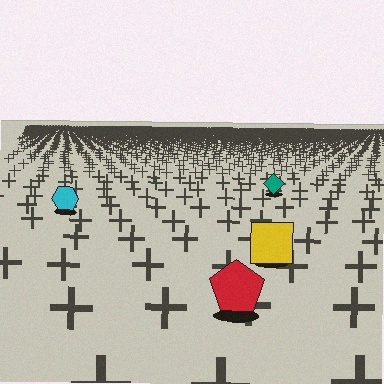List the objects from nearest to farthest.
From nearest to farthest: the red pentagon, the yellow square, the cyan hexagon, the teal diamond.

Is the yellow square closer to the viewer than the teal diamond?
Yes. The yellow square is closer — you can tell from the texture gradient: the ground texture is coarser near it.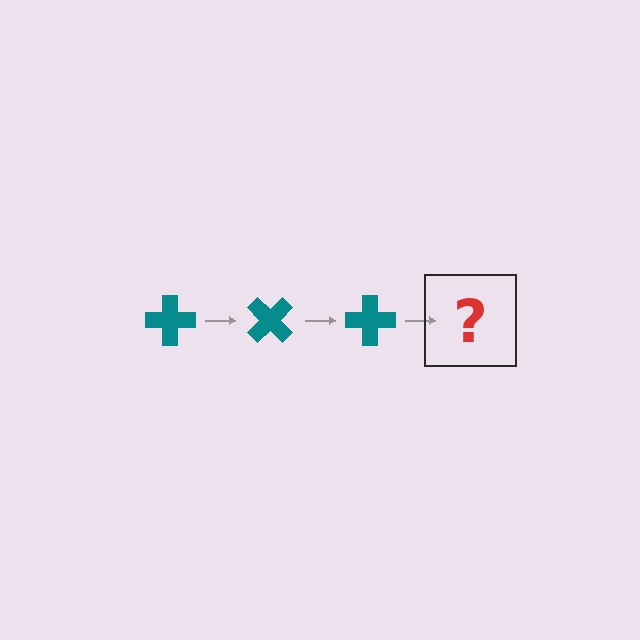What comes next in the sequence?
The next element should be a teal cross rotated 135 degrees.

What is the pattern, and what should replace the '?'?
The pattern is that the cross rotates 45 degrees each step. The '?' should be a teal cross rotated 135 degrees.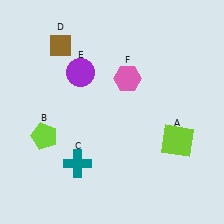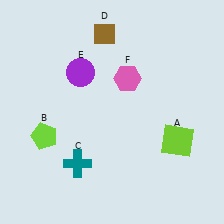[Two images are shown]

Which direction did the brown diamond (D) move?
The brown diamond (D) moved right.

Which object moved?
The brown diamond (D) moved right.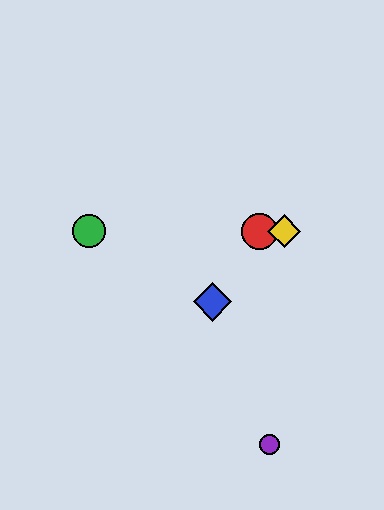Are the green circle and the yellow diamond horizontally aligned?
Yes, both are at y≈231.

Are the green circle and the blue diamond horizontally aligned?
No, the green circle is at y≈231 and the blue diamond is at y≈302.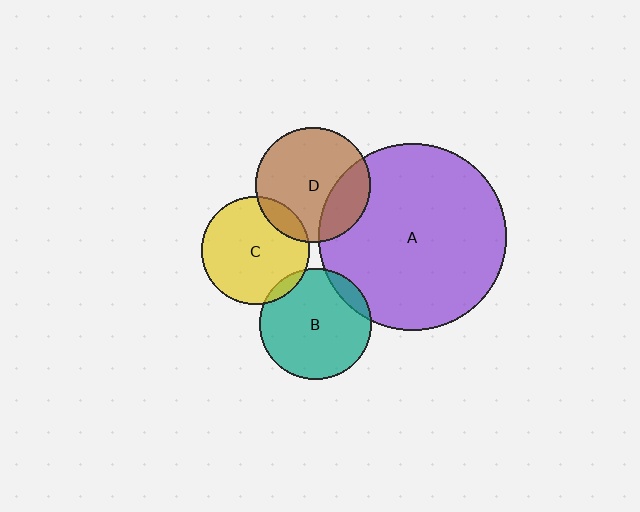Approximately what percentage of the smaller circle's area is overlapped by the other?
Approximately 10%.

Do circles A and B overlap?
Yes.